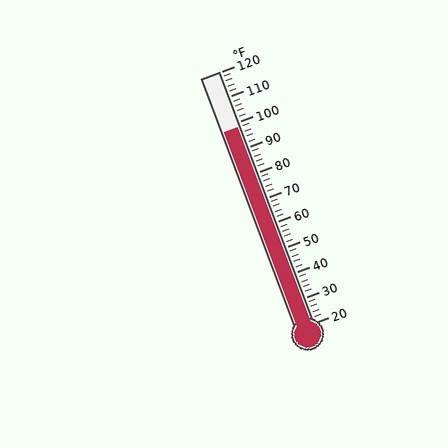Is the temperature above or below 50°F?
The temperature is above 50°F.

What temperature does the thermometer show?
The thermometer shows approximately 98°F.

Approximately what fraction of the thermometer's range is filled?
The thermometer is filled to approximately 80% of its range.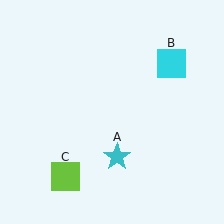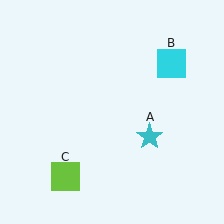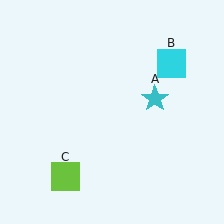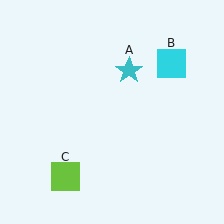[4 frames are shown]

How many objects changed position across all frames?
1 object changed position: cyan star (object A).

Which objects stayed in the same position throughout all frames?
Cyan square (object B) and lime square (object C) remained stationary.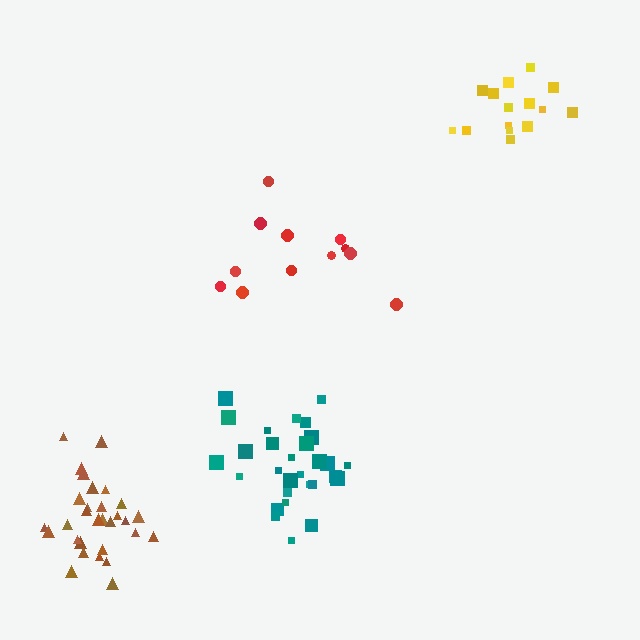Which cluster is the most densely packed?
Brown.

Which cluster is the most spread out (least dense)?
Red.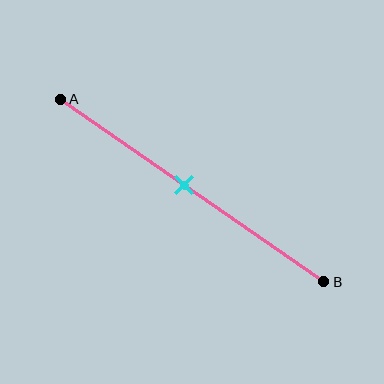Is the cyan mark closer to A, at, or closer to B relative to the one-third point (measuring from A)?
The cyan mark is closer to point B than the one-third point of segment AB.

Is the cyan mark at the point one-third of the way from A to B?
No, the mark is at about 45% from A, not at the 33% one-third point.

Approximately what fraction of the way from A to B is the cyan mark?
The cyan mark is approximately 45% of the way from A to B.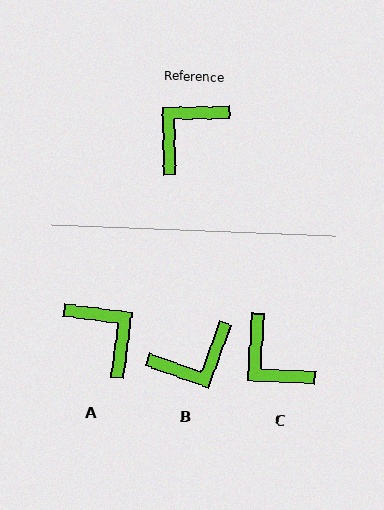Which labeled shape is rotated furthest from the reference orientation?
B, about 159 degrees away.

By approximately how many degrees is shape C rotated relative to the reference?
Approximately 85 degrees counter-clockwise.